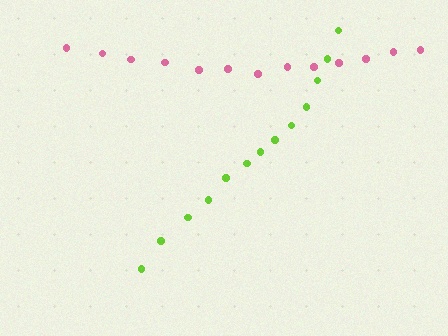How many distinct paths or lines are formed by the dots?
There are 2 distinct paths.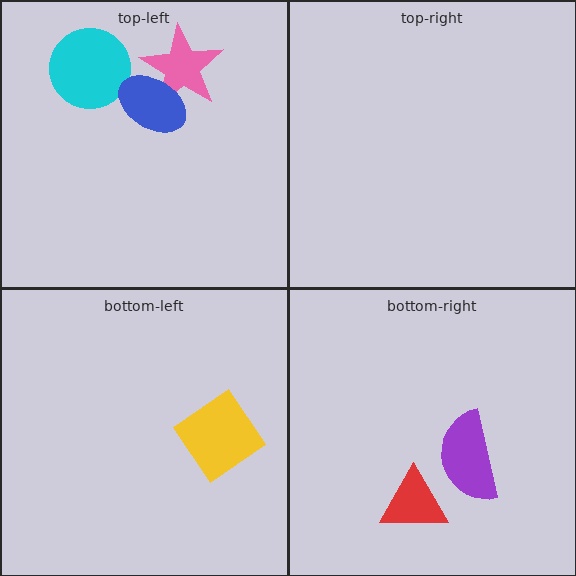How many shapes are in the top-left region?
3.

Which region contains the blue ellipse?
The top-left region.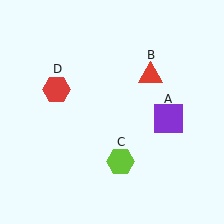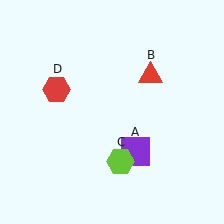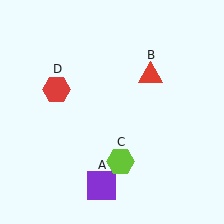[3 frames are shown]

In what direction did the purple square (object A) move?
The purple square (object A) moved down and to the left.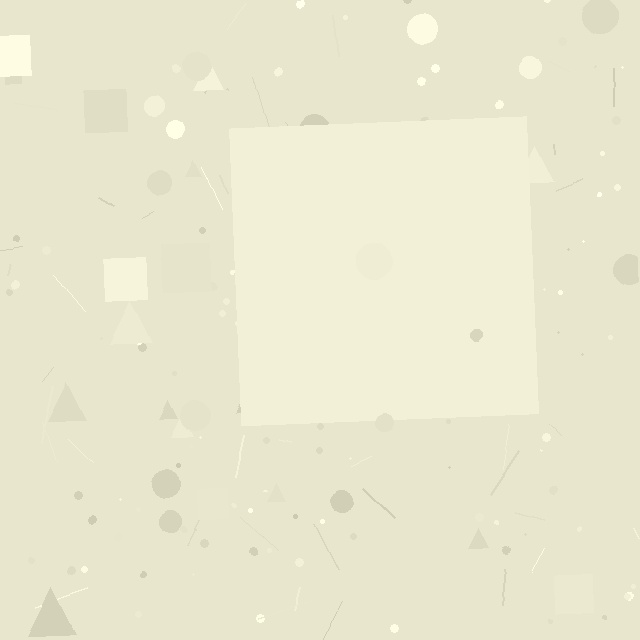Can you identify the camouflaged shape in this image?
The camouflaged shape is a square.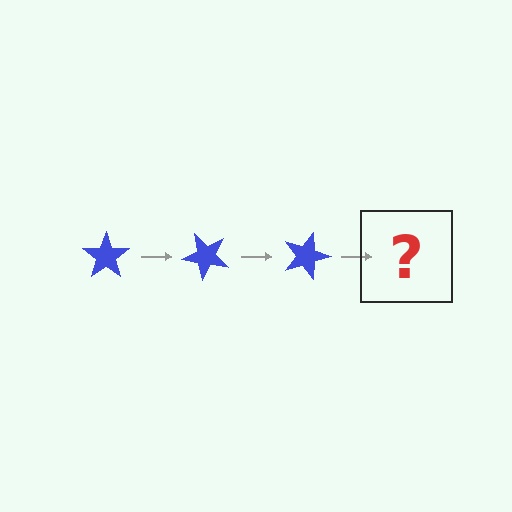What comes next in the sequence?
The next element should be a blue star rotated 135 degrees.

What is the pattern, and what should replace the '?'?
The pattern is that the star rotates 45 degrees each step. The '?' should be a blue star rotated 135 degrees.